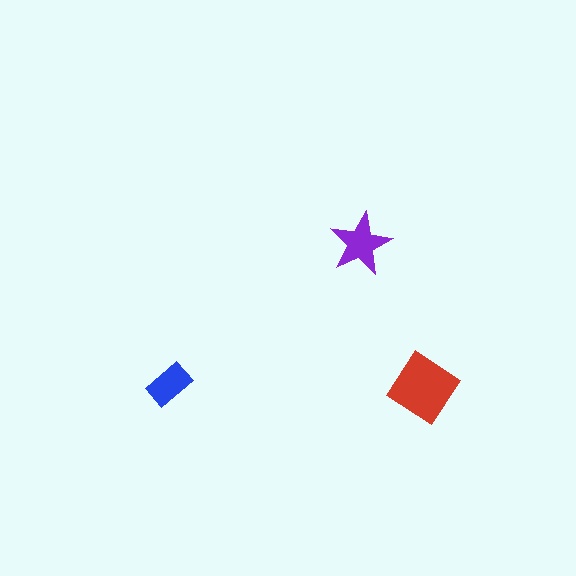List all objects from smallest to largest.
The blue rectangle, the purple star, the red diamond.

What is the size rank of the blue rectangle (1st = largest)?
3rd.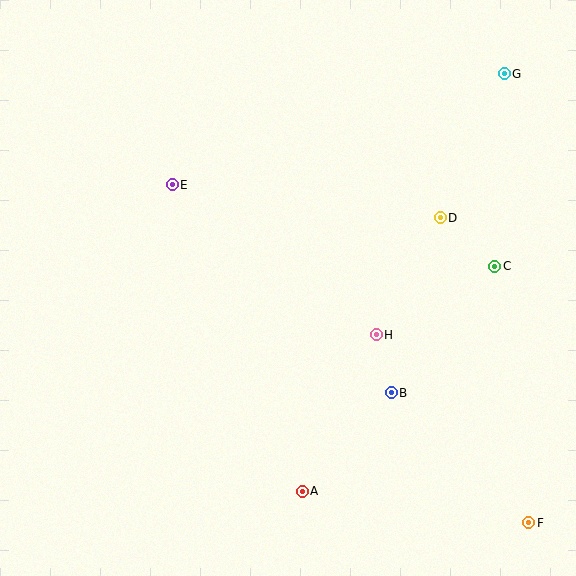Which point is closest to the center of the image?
Point H at (376, 335) is closest to the center.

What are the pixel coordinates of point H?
Point H is at (376, 335).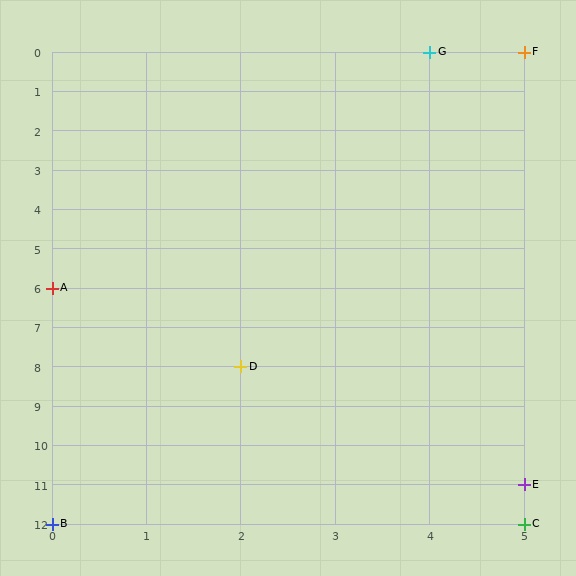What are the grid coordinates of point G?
Point G is at grid coordinates (4, 0).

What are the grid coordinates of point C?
Point C is at grid coordinates (5, 12).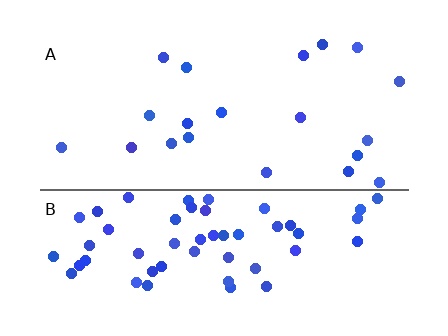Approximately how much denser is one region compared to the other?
Approximately 2.9× — region B over region A.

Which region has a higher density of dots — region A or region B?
B (the bottom).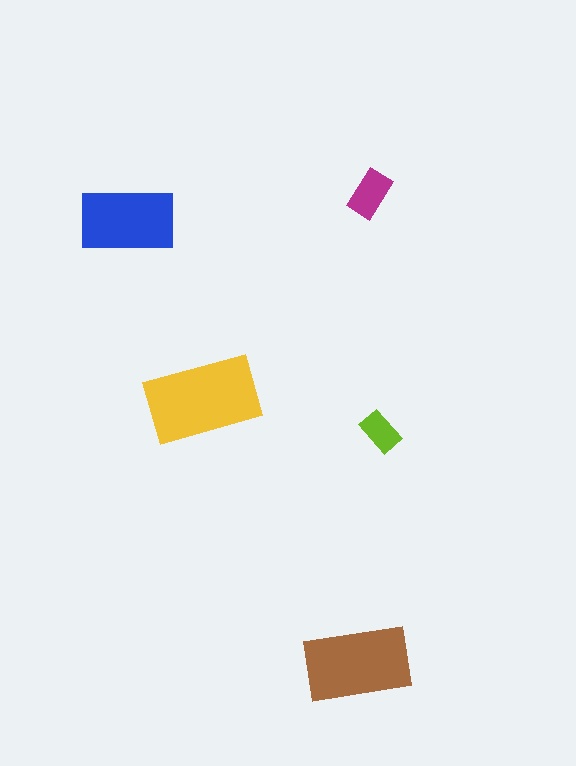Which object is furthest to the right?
The lime rectangle is rightmost.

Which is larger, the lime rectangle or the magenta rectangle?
The magenta one.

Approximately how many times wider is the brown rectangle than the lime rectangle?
About 2.5 times wider.